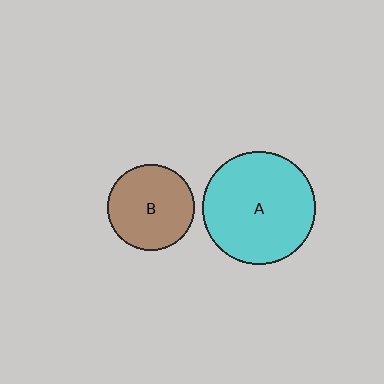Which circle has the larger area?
Circle A (cyan).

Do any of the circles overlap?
No, none of the circles overlap.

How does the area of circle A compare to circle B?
Approximately 1.7 times.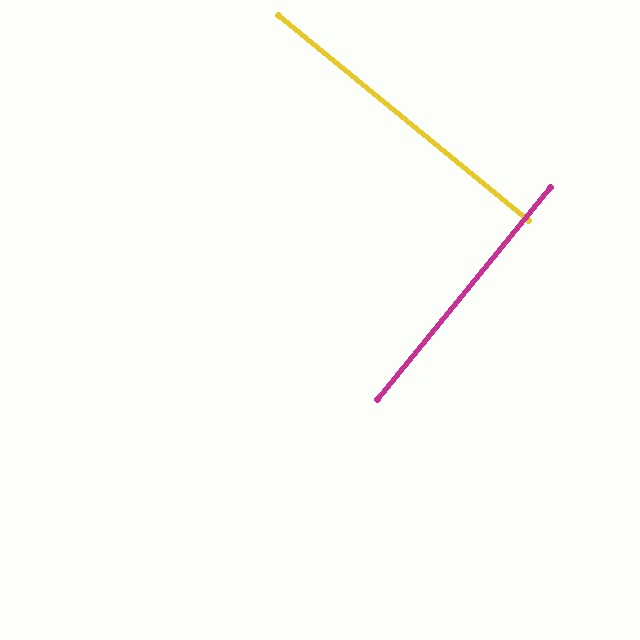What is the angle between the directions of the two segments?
Approximately 90 degrees.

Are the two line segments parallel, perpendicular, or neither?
Perpendicular — they meet at approximately 90°.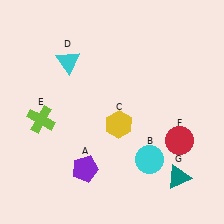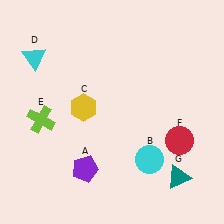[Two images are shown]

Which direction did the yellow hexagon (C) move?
The yellow hexagon (C) moved left.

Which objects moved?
The objects that moved are: the yellow hexagon (C), the cyan triangle (D).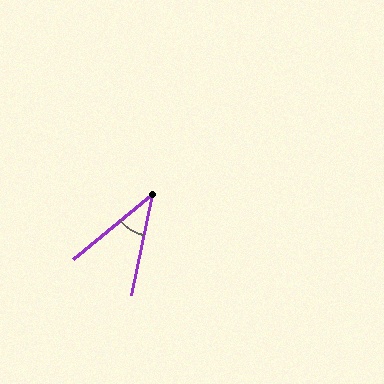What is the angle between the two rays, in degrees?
Approximately 39 degrees.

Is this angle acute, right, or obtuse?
It is acute.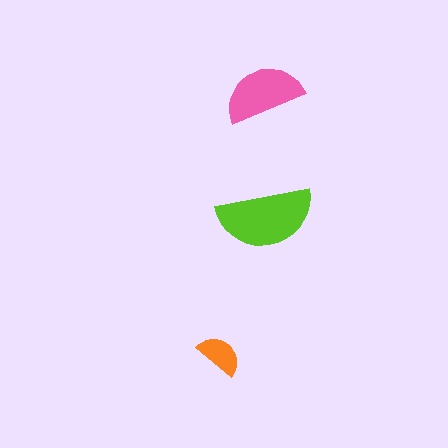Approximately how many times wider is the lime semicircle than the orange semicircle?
About 2 times wider.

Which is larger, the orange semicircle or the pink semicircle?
The pink one.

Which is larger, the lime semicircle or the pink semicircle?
The lime one.